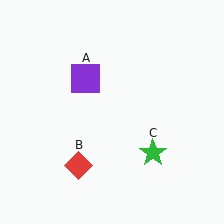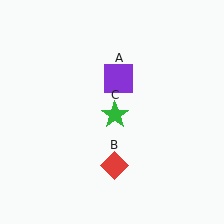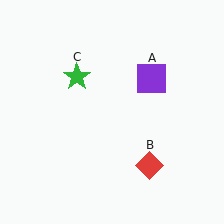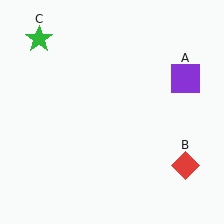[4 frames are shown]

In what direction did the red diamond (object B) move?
The red diamond (object B) moved right.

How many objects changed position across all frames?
3 objects changed position: purple square (object A), red diamond (object B), green star (object C).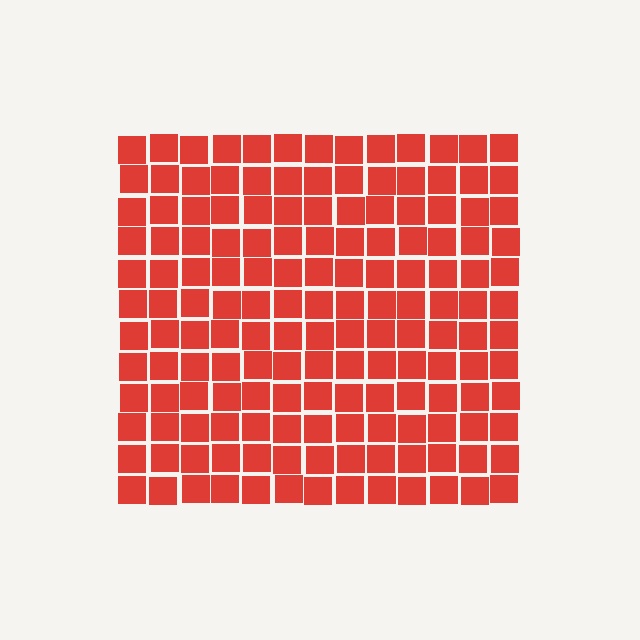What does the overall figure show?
The overall figure shows a square.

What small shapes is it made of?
It is made of small squares.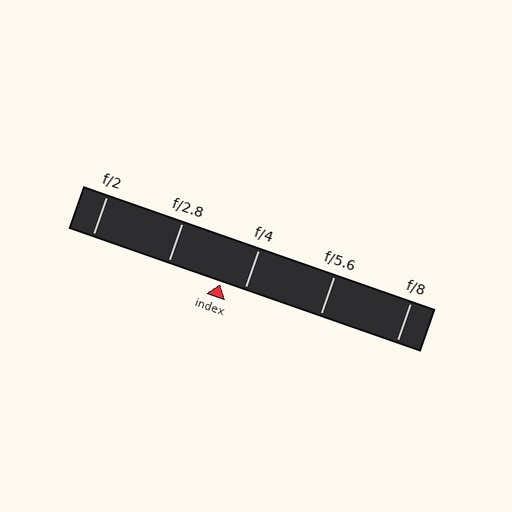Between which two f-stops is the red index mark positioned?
The index mark is between f/2.8 and f/4.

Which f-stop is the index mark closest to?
The index mark is closest to f/4.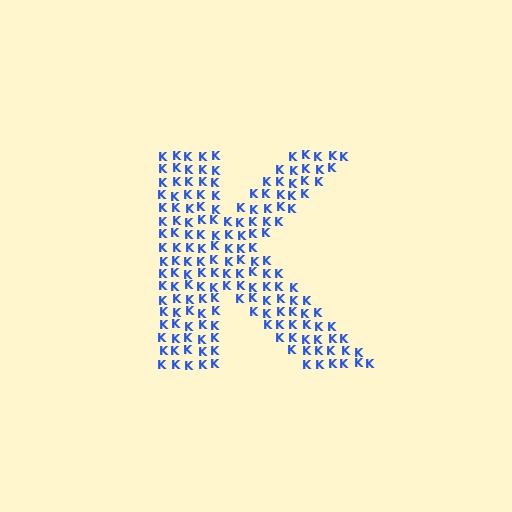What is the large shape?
The large shape is the letter K.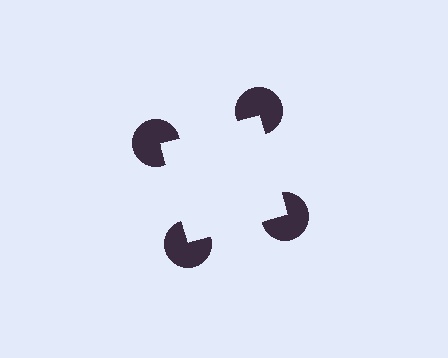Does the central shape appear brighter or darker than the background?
It typically appears slightly brighter than the background, even though no actual brightness change is drawn.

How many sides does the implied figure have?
4 sides.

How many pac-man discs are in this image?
There are 4 — one at each vertex of the illusory square.